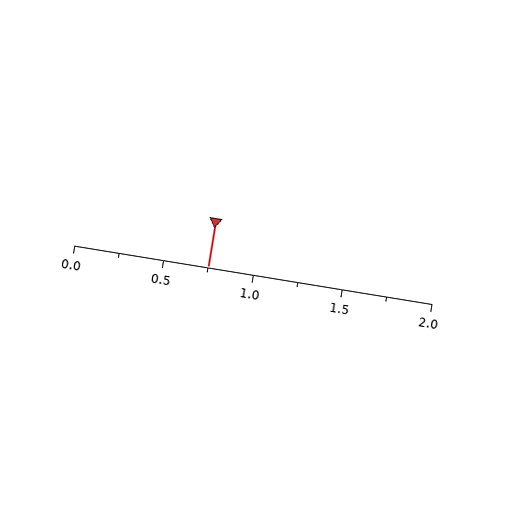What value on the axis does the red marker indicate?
The marker indicates approximately 0.75.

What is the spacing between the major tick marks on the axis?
The major ticks are spaced 0.5 apart.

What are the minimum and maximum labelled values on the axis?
The axis runs from 0.0 to 2.0.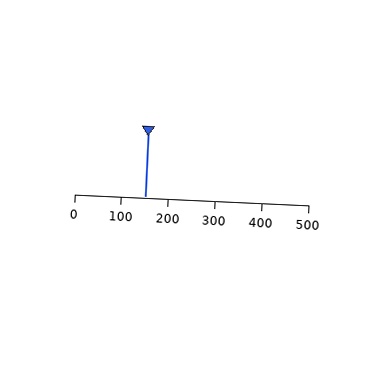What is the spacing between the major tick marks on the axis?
The major ticks are spaced 100 apart.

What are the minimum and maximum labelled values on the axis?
The axis runs from 0 to 500.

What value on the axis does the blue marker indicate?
The marker indicates approximately 150.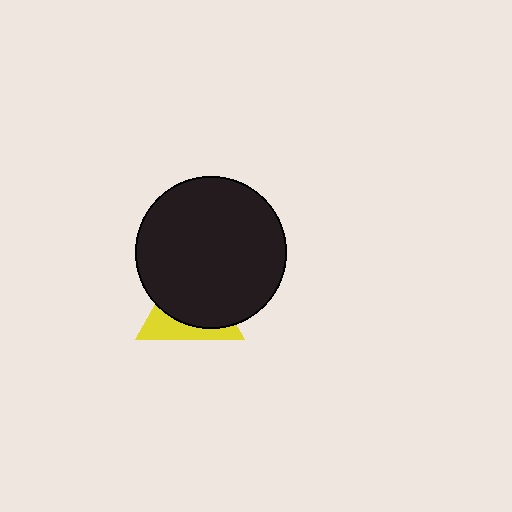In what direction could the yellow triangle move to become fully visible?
The yellow triangle could move down. That would shift it out from behind the black circle entirely.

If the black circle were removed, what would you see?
You would see the complete yellow triangle.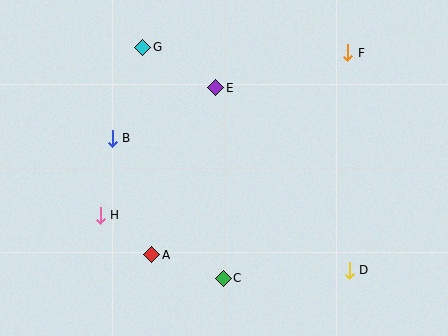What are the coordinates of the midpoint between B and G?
The midpoint between B and G is at (127, 93).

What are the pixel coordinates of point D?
Point D is at (349, 270).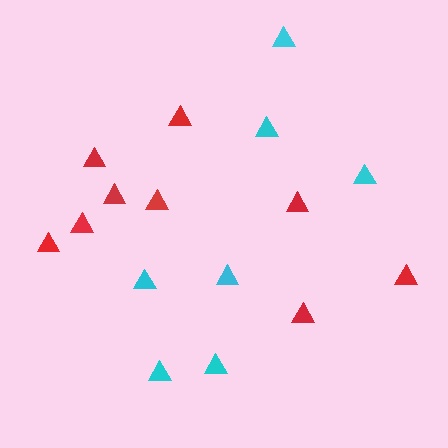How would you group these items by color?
There are 2 groups: one group of red triangles (9) and one group of cyan triangles (7).